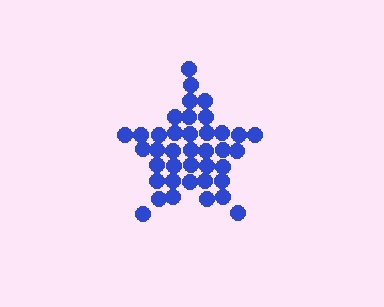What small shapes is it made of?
It is made of small circles.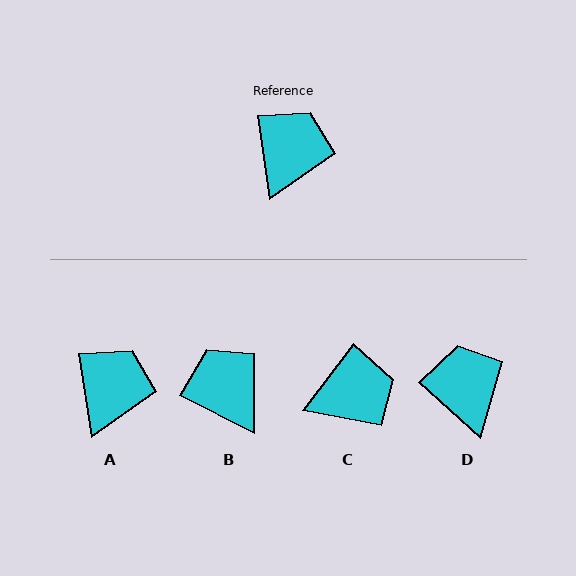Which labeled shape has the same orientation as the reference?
A.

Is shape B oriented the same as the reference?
No, it is off by about 55 degrees.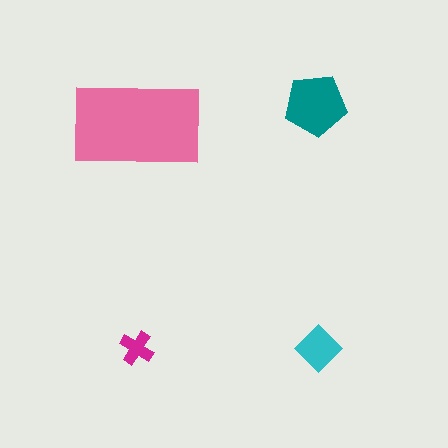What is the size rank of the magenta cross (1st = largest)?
4th.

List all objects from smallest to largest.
The magenta cross, the cyan diamond, the teal pentagon, the pink rectangle.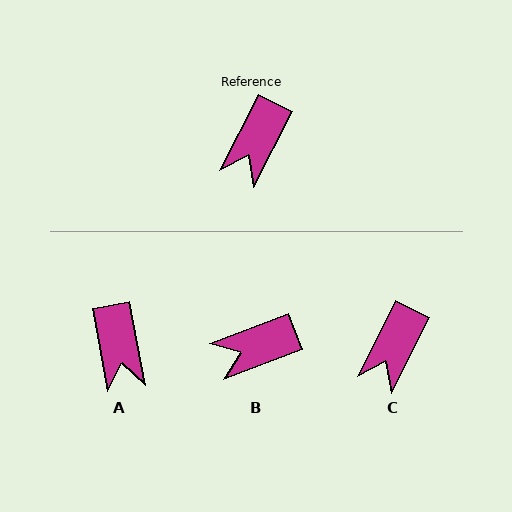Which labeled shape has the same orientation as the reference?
C.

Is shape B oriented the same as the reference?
No, it is off by about 42 degrees.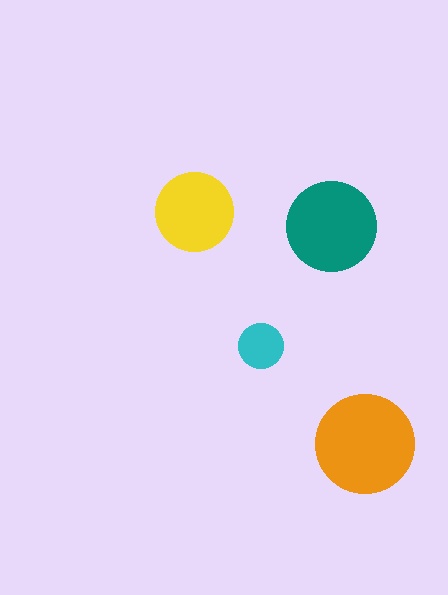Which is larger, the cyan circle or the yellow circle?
The yellow one.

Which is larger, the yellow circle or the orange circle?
The orange one.